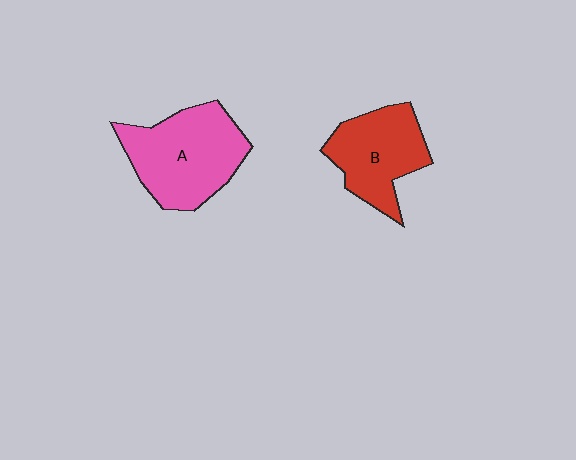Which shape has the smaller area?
Shape B (red).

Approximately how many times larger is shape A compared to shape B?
Approximately 1.3 times.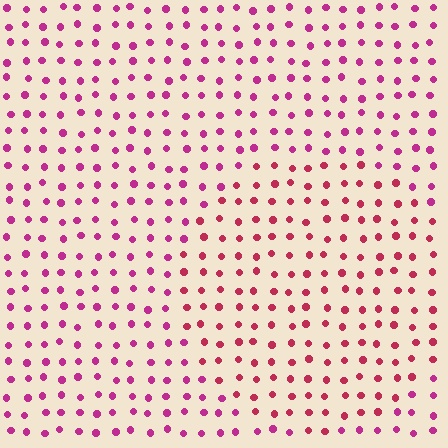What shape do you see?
I see a circle.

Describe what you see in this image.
The image is filled with small magenta elements in a uniform arrangement. A circle-shaped region is visible where the elements are tinted to a slightly different hue, forming a subtle color boundary.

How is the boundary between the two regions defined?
The boundary is defined purely by a slight shift in hue (about 24 degrees). Spacing, size, and orientation are identical on both sides.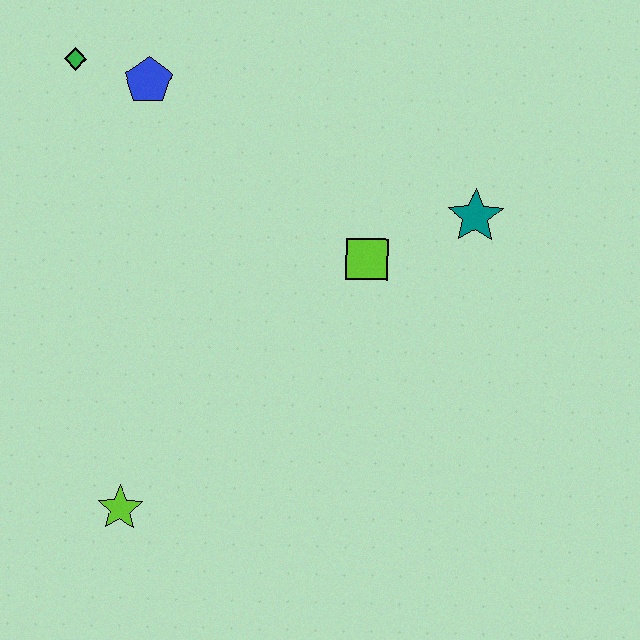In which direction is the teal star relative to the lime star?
The teal star is to the right of the lime star.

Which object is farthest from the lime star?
The teal star is farthest from the lime star.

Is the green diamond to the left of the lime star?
Yes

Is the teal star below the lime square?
No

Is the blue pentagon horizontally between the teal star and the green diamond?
Yes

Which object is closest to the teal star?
The lime square is closest to the teal star.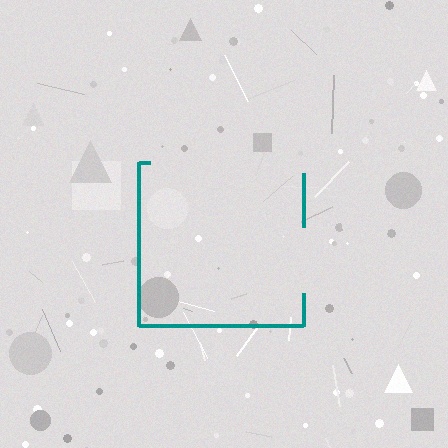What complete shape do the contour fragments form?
The contour fragments form a square.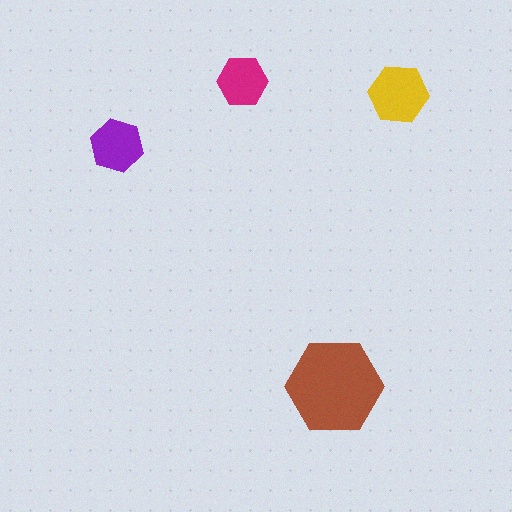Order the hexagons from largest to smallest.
the brown one, the yellow one, the purple one, the magenta one.